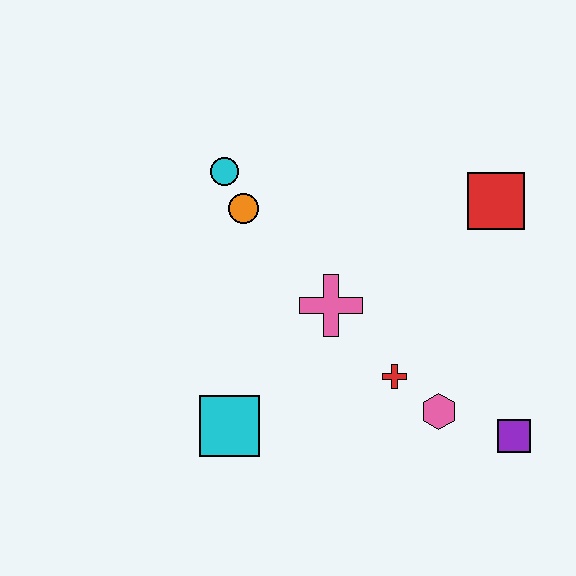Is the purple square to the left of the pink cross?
No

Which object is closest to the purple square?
The pink hexagon is closest to the purple square.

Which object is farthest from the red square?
The cyan square is farthest from the red square.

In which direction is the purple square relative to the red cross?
The purple square is to the right of the red cross.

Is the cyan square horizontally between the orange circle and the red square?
No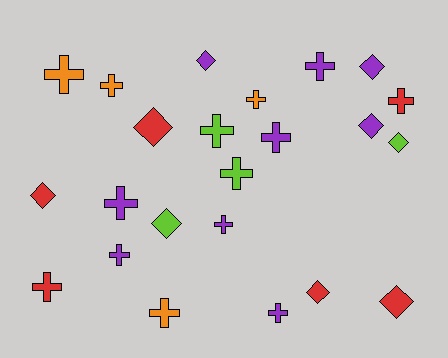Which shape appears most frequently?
Cross, with 14 objects.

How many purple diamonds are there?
There are 3 purple diamonds.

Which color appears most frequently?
Purple, with 9 objects.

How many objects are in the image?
There are 23 objects.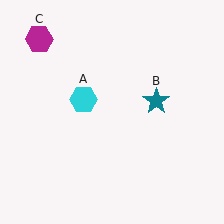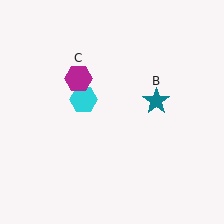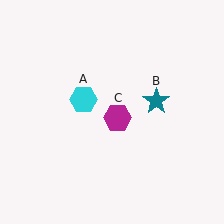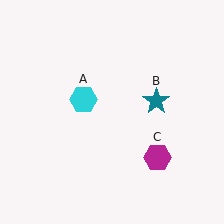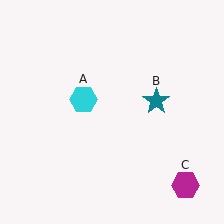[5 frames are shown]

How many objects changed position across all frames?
1 object changed position: magenta hexagon (object C).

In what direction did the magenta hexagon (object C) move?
The magenta hexagon (object C) moved down and to the right.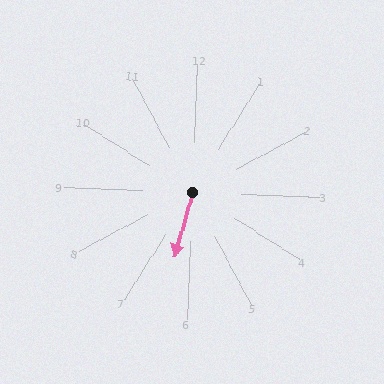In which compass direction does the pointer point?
South.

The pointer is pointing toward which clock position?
Roughly 6 o'clock.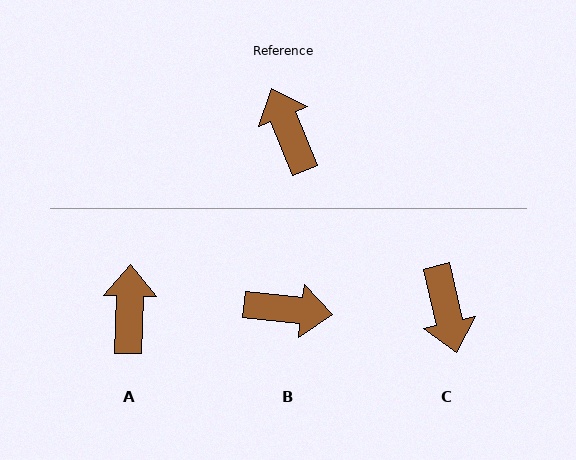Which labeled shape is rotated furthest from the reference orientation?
C, about 171 degrees away.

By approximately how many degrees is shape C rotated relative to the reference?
Approximately 171 degrees counter-clockwise.